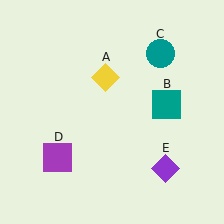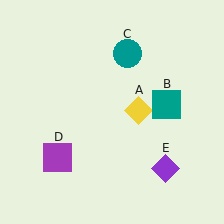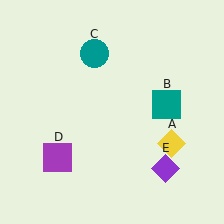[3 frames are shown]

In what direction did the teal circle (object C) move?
The teal circle (object C) moved left.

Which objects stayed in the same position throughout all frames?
Teal square (object B) and purple square (object D) and purple diamond (object E) remained stationary.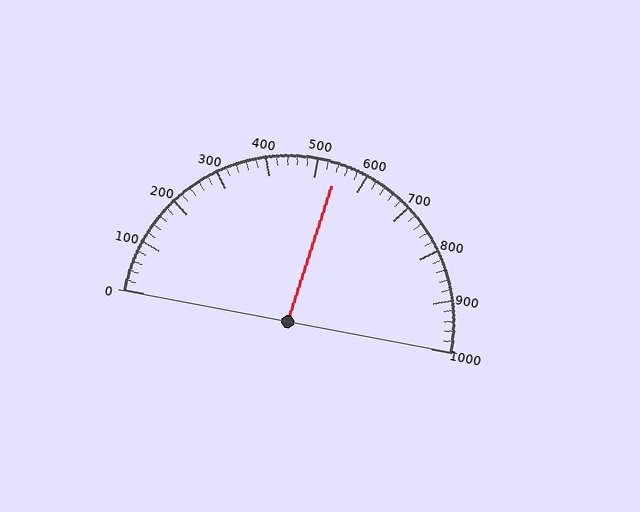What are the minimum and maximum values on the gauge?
The gauge ranges from 0 to 1000.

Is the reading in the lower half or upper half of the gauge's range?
The reading is in the upper half of the range (0 to 1000).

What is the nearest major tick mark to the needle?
The nearest major tick mark is 500.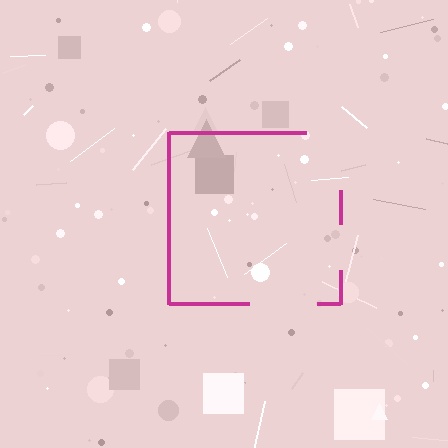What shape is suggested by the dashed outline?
The dashed outline suggests a square.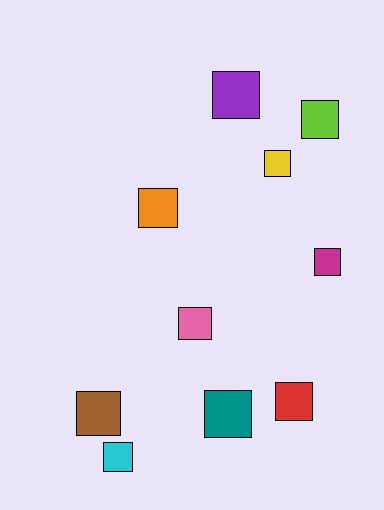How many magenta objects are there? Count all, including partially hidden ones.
There is 1 magenta object.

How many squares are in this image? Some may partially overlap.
There are 10 squares.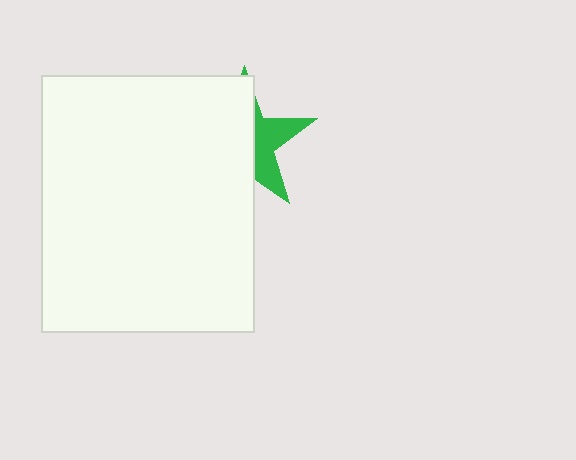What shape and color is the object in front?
The object in front is a white rectangle.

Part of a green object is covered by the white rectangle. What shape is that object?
It is a star.